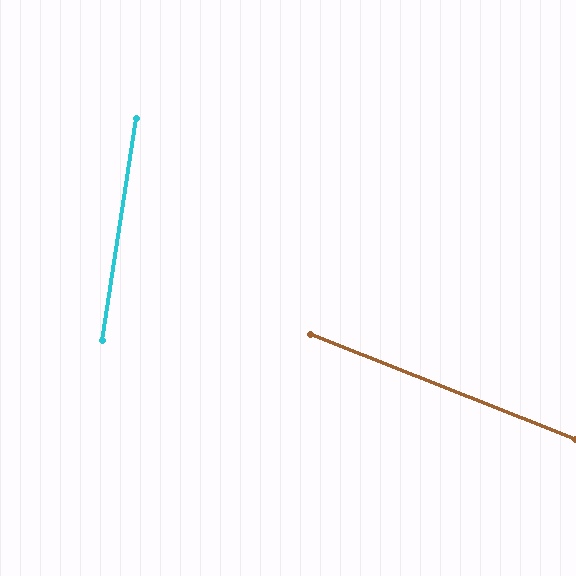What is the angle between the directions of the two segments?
Approximately 77 degrees.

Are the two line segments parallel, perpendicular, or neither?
Neither parallel nor perpendicular — they differ by about 77°.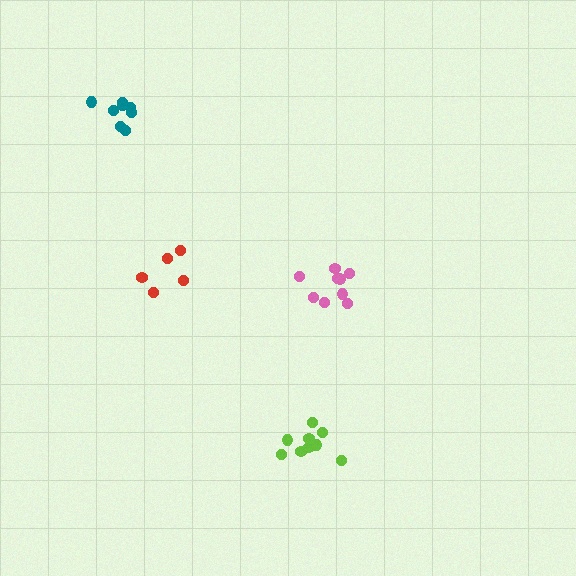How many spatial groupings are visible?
There are 4 spatial groupings.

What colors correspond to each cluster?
The clusters are colored: lime, pink, teal, red.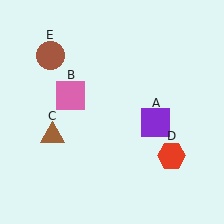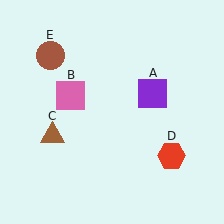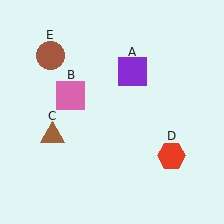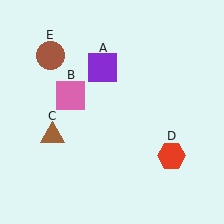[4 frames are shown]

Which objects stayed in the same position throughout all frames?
Pink square (object B) and brown triangle (object C) and red hexagon (object D) and brown circle (object E) remained stationary.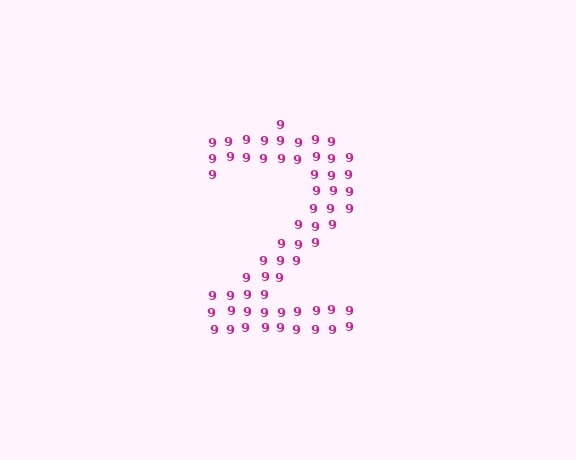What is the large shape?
The large shape is the digit 2.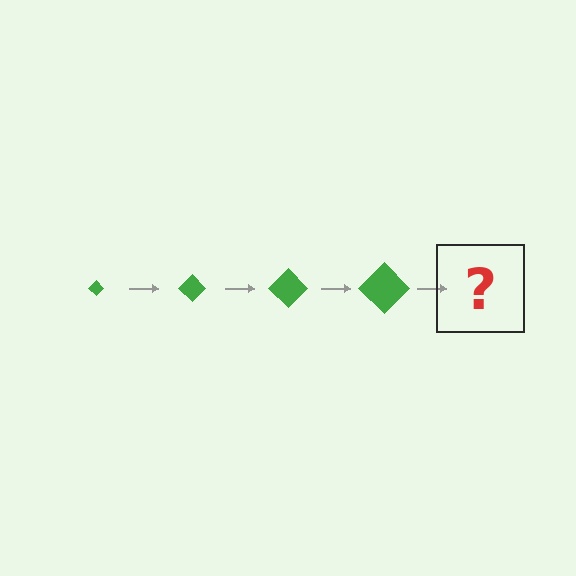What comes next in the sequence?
The next element should be a green diamond, larger than the previous one.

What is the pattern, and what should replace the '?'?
The pattern is that the diamond gets progressively larger each step. The '?' should be a green diamond, larger than the previous one.